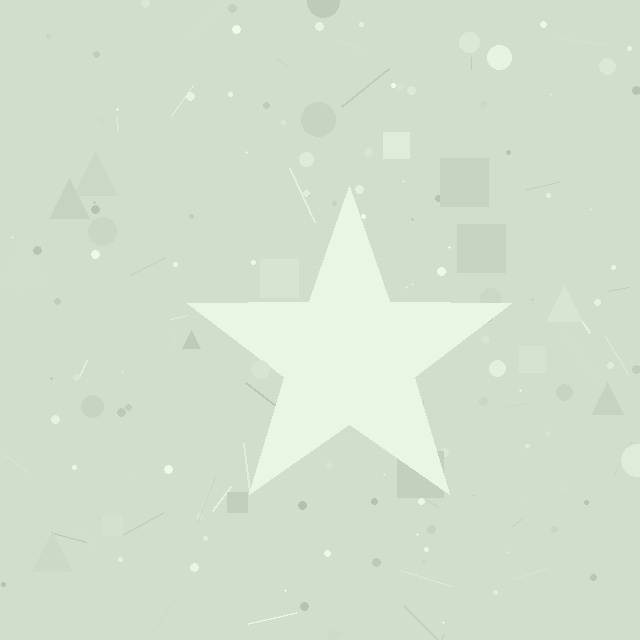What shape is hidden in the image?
A star is hidden in the image.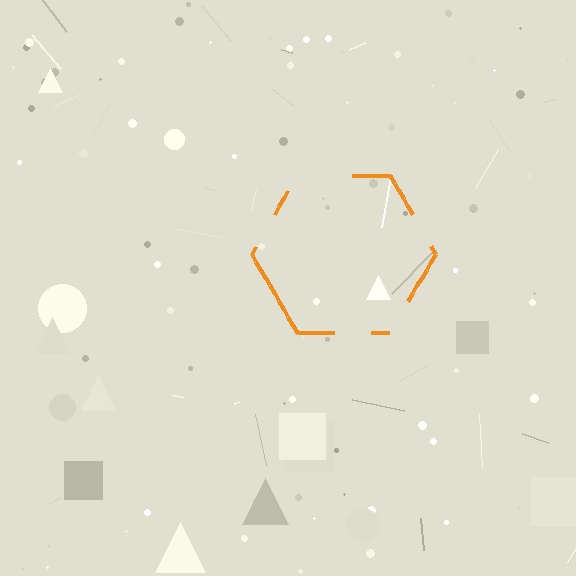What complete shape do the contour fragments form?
The contour fragments form a hexagon.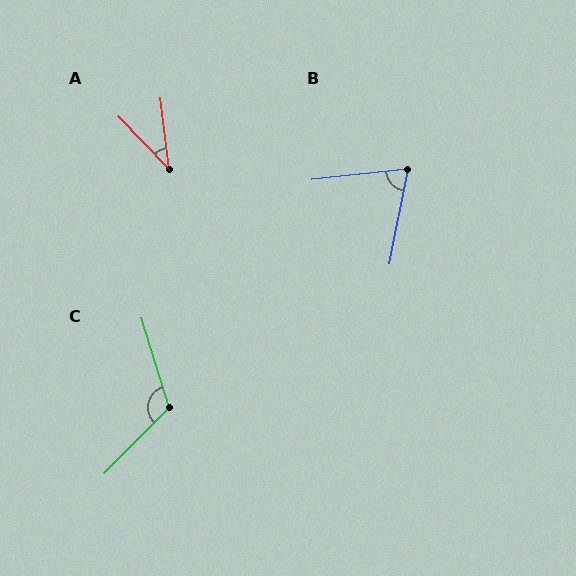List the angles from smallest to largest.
A (37°), B (73°), C (119°).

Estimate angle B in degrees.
Approximately 73 degrees.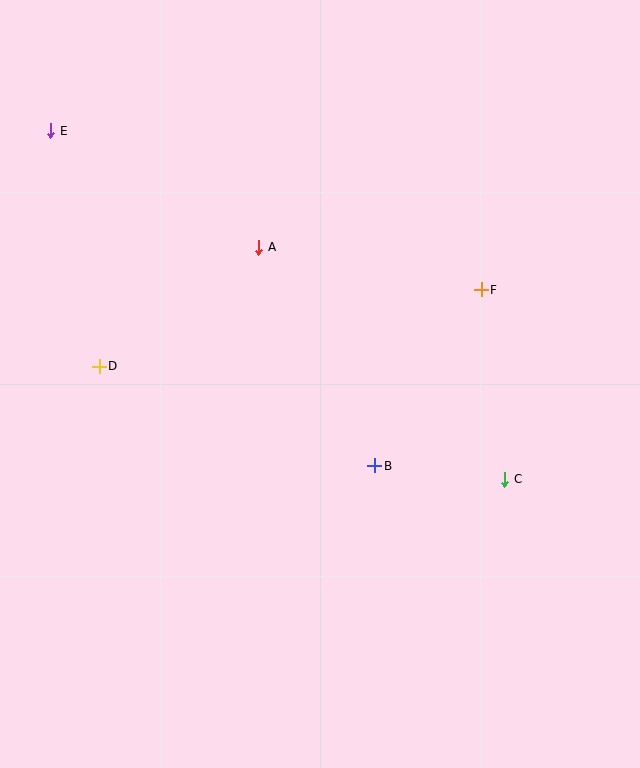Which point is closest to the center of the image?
Point B at (375, 466) is closest to the center.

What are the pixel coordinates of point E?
Point E is at (51, 131).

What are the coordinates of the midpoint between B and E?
The midpoint between B and E is at (213, 298).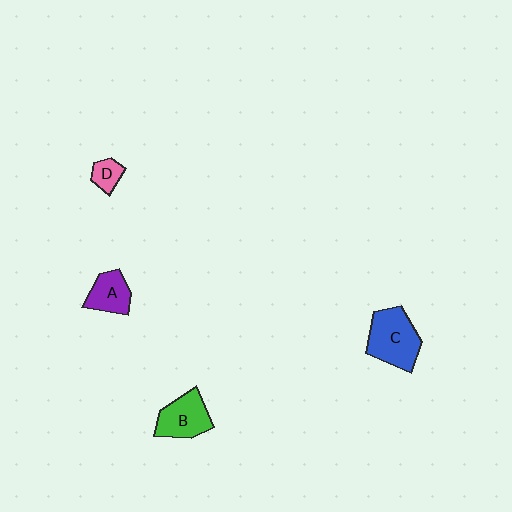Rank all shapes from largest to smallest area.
From largest to smallest: C (blue), B (green), A (purple), D (pink).